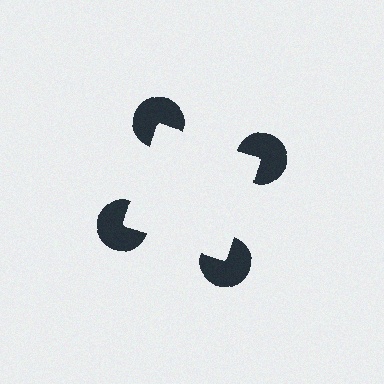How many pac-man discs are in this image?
There are 4 — one at each vertex of the illusory square.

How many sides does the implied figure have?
4 sides.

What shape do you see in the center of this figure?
An illusory square — its edges are inferred from the aligned wedge cuts in the pac-man discs, not physically drawn.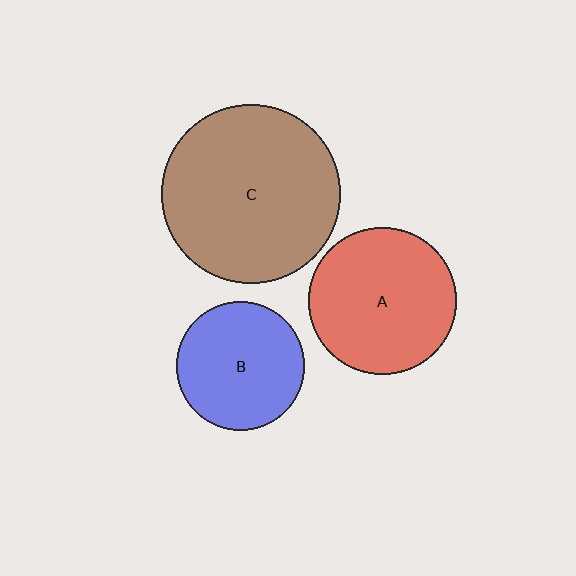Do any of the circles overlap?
No, none of the circles overlap.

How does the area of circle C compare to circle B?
Approximately 1.9 times.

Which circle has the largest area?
Circle C (brown).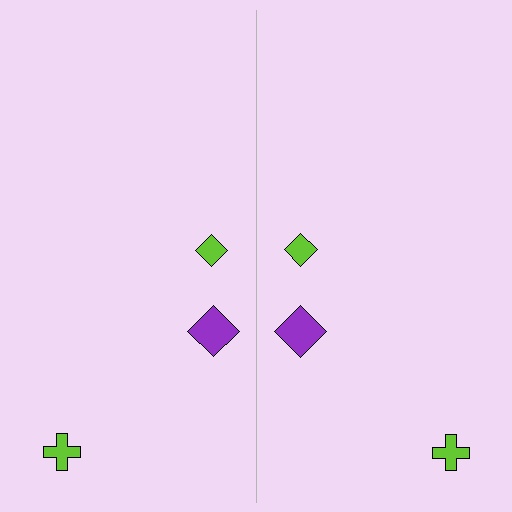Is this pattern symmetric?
Yes, this pattern has bilateral (reflection) symmetry.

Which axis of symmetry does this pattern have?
The pattern has a vertical axis of symmetry running through the center of the image.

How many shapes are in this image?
There are 6 shapes in this image.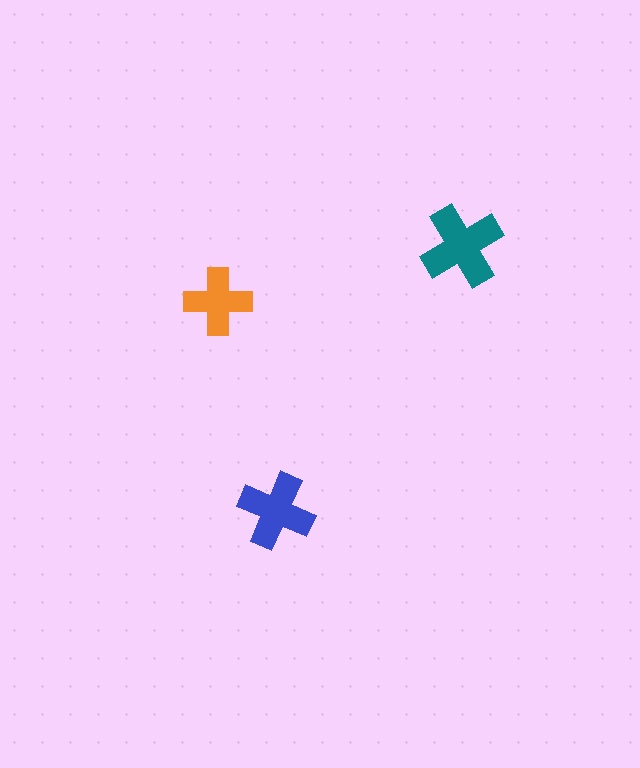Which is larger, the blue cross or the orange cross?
The blue one.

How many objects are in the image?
There are 3 objects in the image.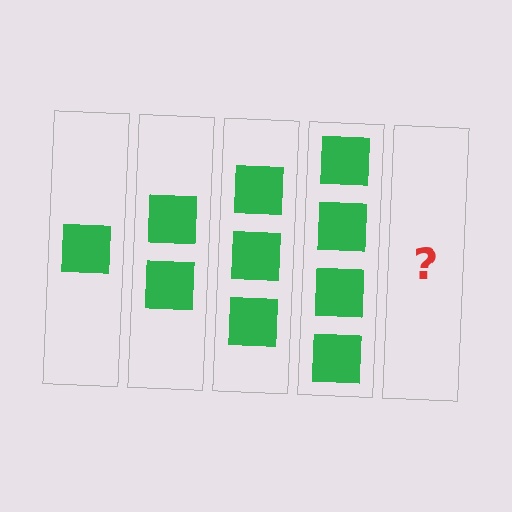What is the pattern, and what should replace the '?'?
The pattern is that each step adds one more square. The '?' should be 5 squares.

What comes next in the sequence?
The next element should be 5 squares.